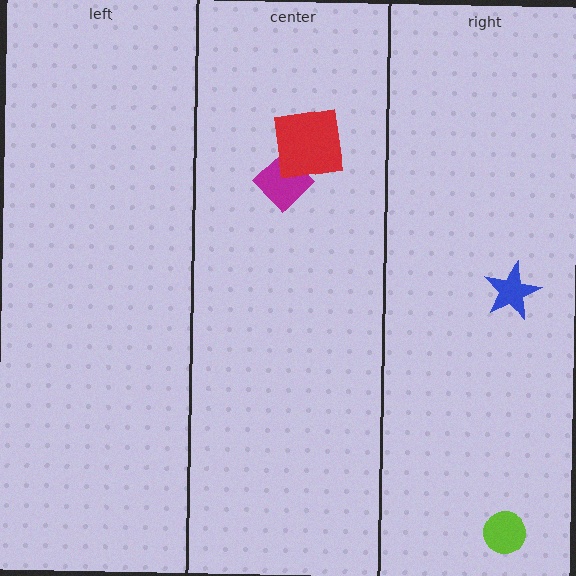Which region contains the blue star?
The right region.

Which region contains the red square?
The center region.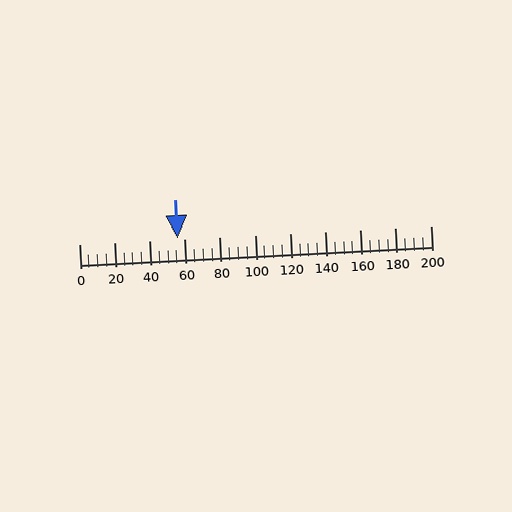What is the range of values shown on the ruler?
The ruler shows values from 0 to 200.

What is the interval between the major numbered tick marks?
The major tick marks are spaced 20 units apart.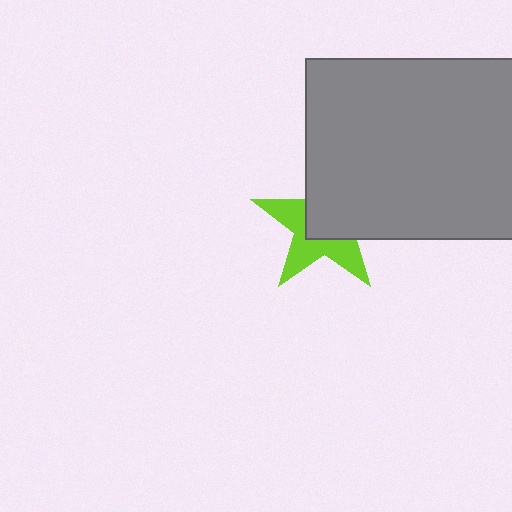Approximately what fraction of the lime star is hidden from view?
Roughly 52% of the lime star is hidden behind the gray rectangle.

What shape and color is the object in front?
The object in front is a gray rectangle.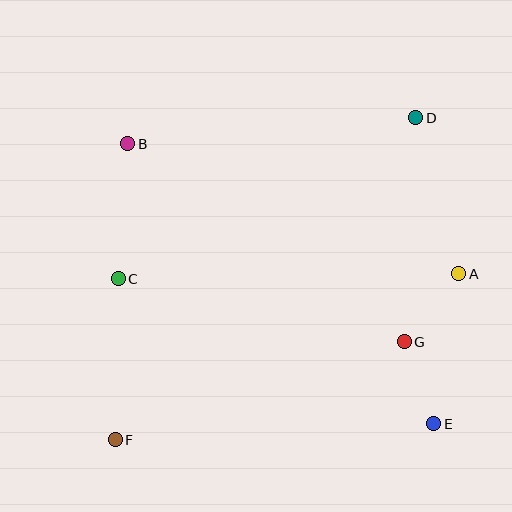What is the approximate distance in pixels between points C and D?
The distance between C and D is approximately 338 pixels.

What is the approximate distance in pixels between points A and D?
The distance between A and D is approximately 162 pixels.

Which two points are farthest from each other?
Points D and F are farthest from each other.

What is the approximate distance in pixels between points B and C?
The distance between B and C is approximately 135 pixels.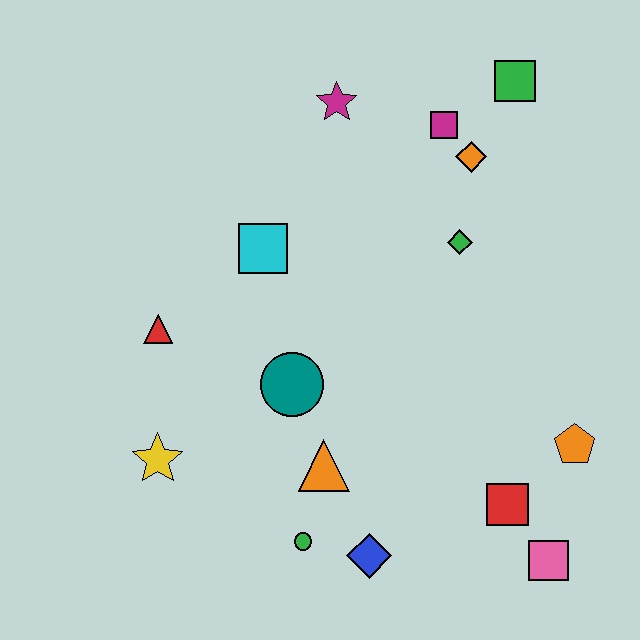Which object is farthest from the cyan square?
The pink square is farthest from the cyan square.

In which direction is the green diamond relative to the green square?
The green diamond is below the green square.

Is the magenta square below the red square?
No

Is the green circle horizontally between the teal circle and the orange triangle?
Yes